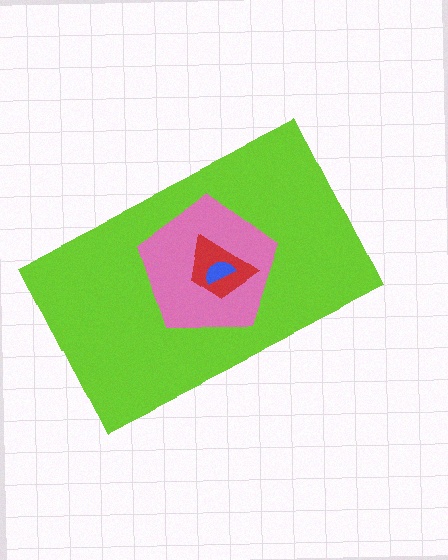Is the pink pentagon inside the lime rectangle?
Yes.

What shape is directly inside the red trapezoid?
The blue semicircle.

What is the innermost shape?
The blue semicircle.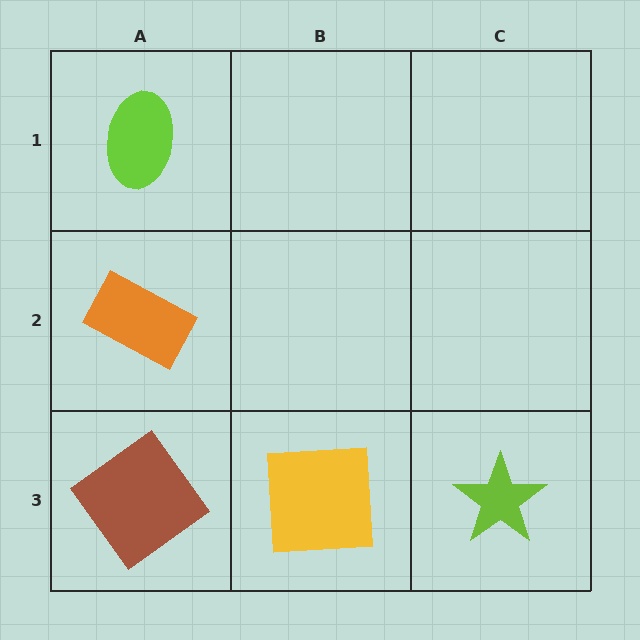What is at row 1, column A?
A lime ellipse.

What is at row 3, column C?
A lime star.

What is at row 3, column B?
A yellow square.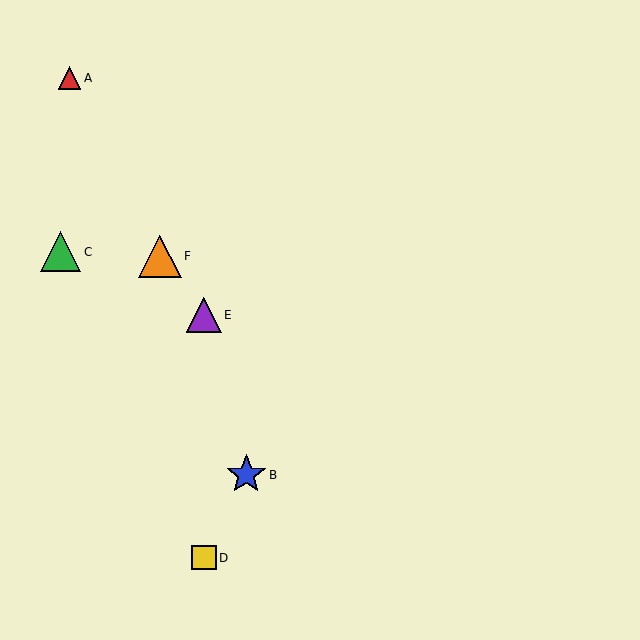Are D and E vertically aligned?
Yes, both are at x≈204.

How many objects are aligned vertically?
2 objects (D, E) are aligned vertically.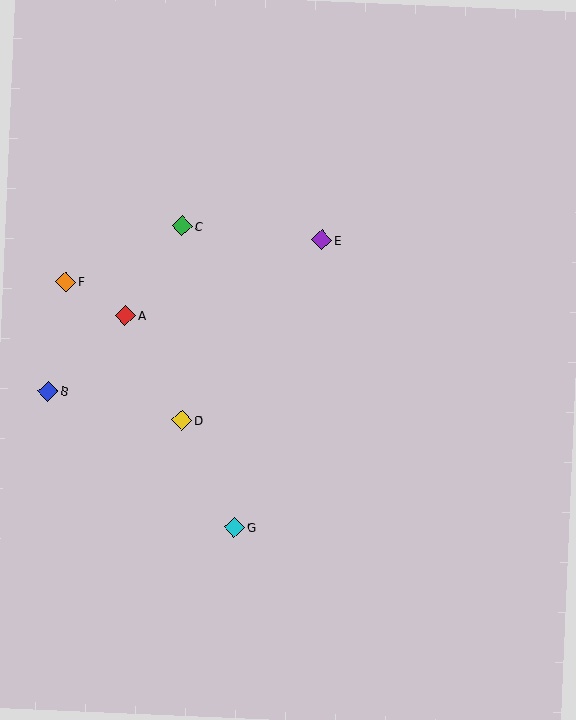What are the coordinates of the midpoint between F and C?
The midpoint between F and C is at (124, 254).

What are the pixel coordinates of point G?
Point G is at (234, 527).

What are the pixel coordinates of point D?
Point D is at (182, 420).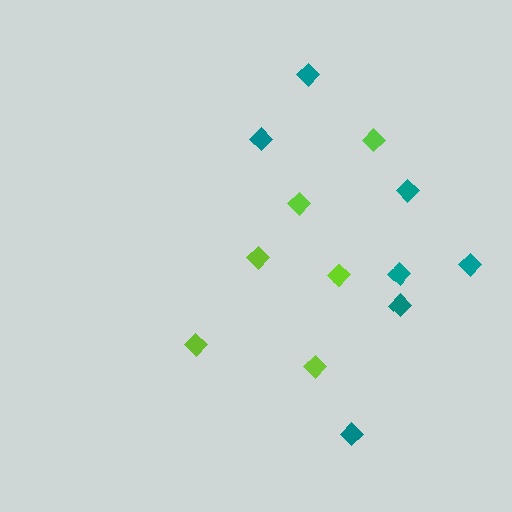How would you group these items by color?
There are 2 groups: one group of lime diamonds (6) and one group of teal diamonds (7).